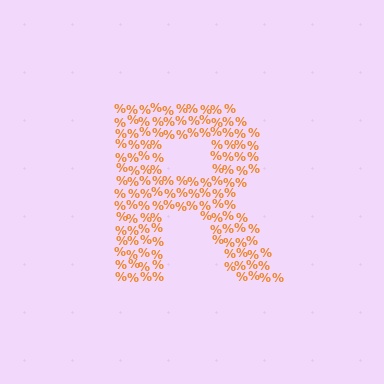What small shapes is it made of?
It is made of small percent signs.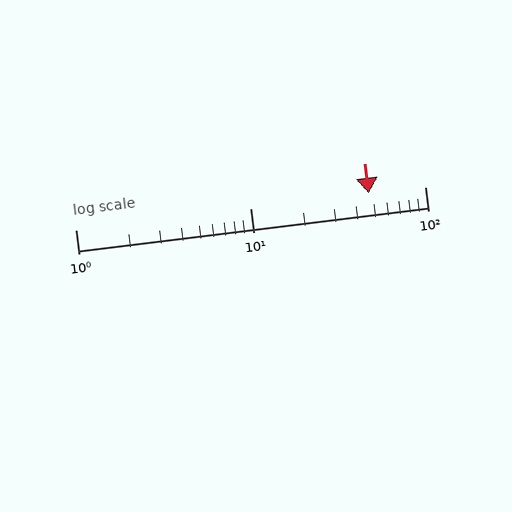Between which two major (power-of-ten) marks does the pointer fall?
The pointer is between 10 and 100.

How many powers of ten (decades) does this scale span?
The scale spans 2 decades, from 1 to 100.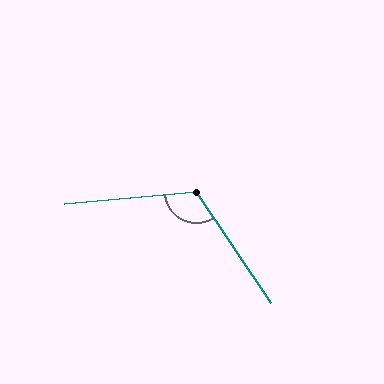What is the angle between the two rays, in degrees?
Approximately 119 degrees.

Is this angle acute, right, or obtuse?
It is obtuse.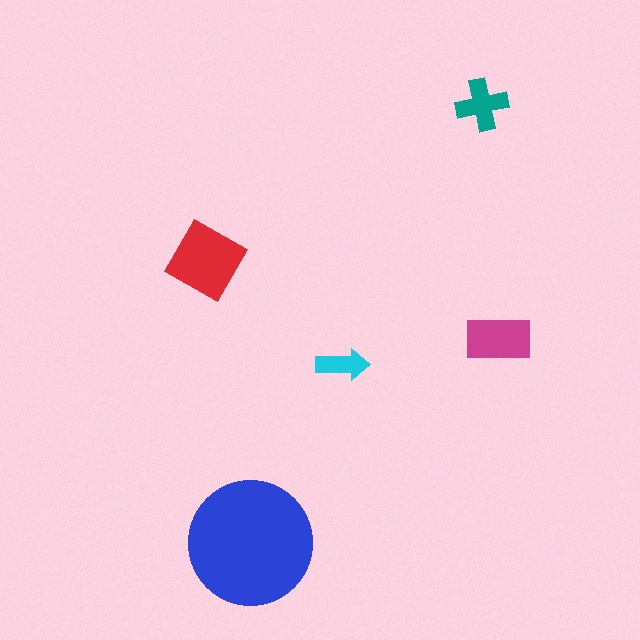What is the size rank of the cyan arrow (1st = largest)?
5th.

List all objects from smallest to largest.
The cyan arrow, the teal cross, the magenta rectangle, the red square, the blue circle.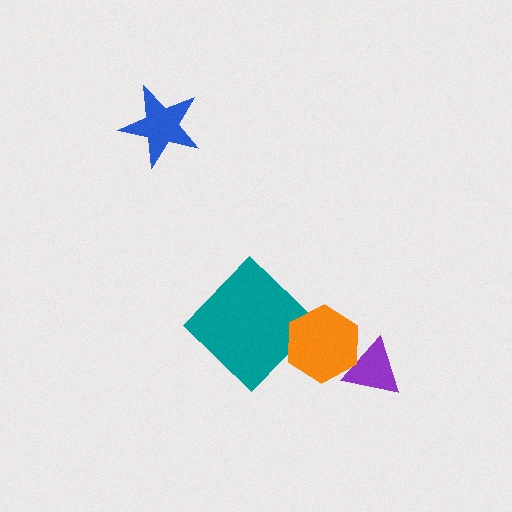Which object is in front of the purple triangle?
The orange hexagon is in front of the purple triangle.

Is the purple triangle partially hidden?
Yes, it is partially covered by another shape.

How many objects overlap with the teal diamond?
1 object overlaps with the teal diamond.